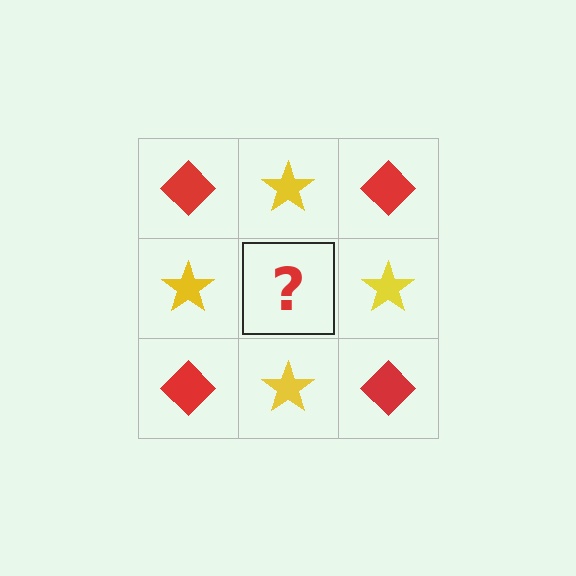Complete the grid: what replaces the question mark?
The question mark should be replaced with a red diamond.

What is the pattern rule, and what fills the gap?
The rule is that it alternates red diamond and yellow star in a checkerboard pattern. The gap should be filled with a red diamond.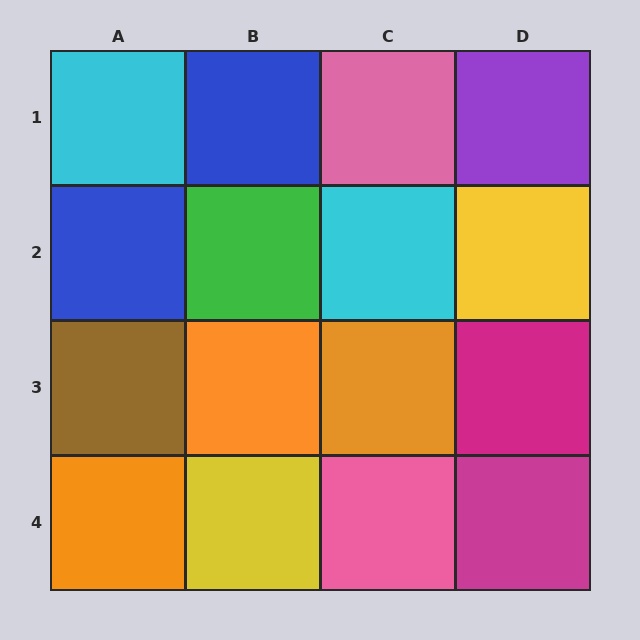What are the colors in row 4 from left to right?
Orange, yellow, pink, magenta.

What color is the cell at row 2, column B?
Green.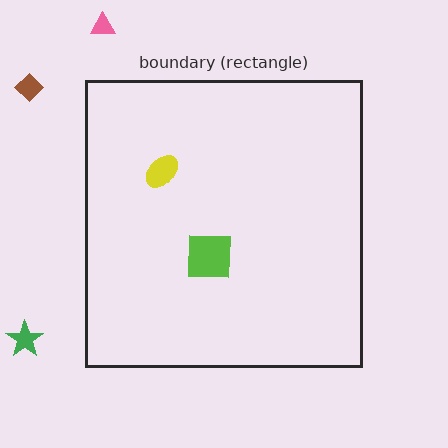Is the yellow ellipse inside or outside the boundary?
Inside.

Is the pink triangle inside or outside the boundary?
Outside.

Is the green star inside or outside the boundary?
Outside.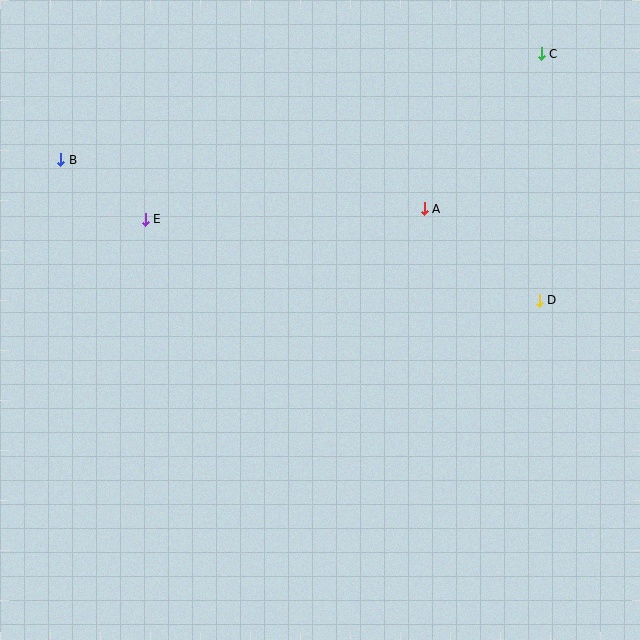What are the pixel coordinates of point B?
Point B is at (61, 160).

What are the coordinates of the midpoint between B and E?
The midpoint between B and E is at (103, 190).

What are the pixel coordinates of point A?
Point A is at (424, 209).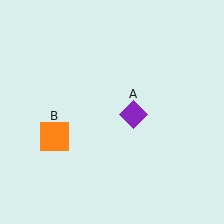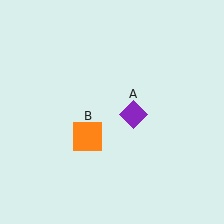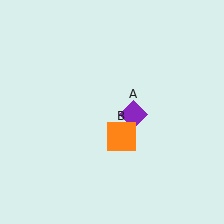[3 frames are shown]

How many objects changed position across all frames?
1 object changed position: orange square (object B).